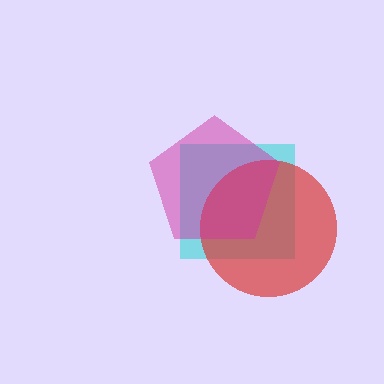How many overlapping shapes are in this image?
There are 3 overlapping shapes in the image.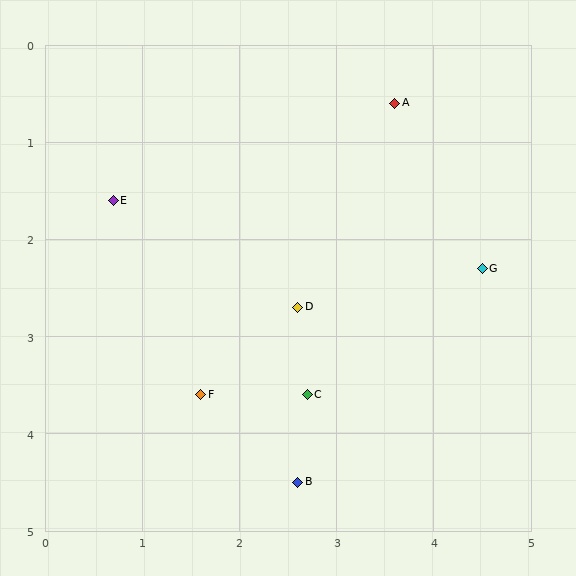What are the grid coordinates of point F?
Point F is at approximately (1.6, 3.6).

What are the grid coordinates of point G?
Point G is at approximately (4.5, 2.3).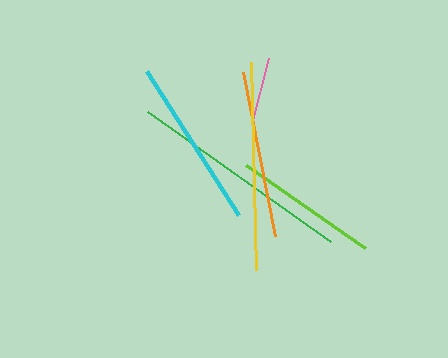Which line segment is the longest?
The green line is the longest at approximately 225 pixels.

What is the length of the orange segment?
The orange segment is approximately 168 pixels long.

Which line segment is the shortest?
The pink line is the shortest at approximately 68 pixels.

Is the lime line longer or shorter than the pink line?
The lime line is longer than the pink line.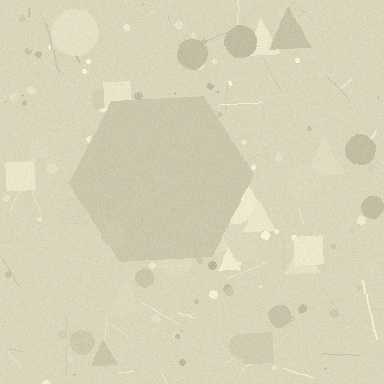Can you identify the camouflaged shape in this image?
The camouflaged shape is a hexagon.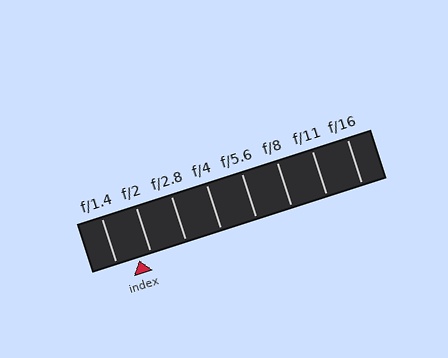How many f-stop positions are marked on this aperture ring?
There are 8 f-stop positions marked.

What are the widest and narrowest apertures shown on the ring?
The widest aperture shown is f/1.4 and the narrowest is f/16.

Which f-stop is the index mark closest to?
The index mark is closest to f/2.